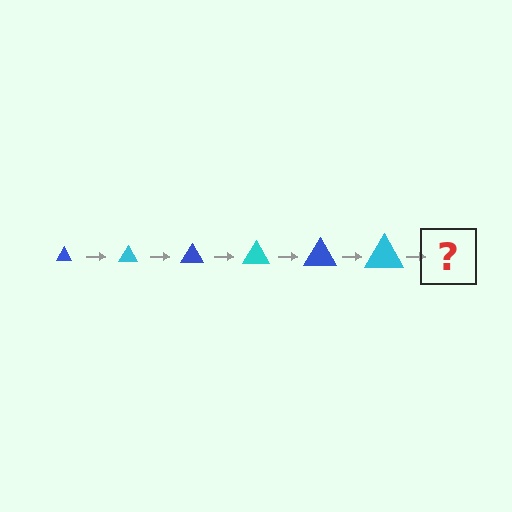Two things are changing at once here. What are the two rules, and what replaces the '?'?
The two rules are that the triangle grows larger each step and the color cycles through blue and cyan. The '?' should be a blue triangle, larger than the previous one.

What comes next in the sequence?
The next element should be a blue triangle, larger than the previous one.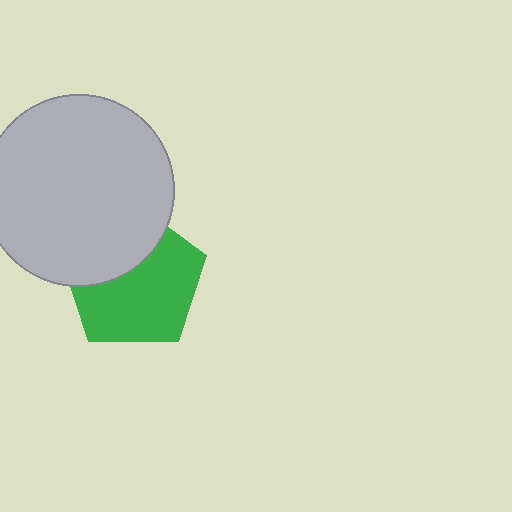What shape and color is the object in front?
The object in front is a light gray circle.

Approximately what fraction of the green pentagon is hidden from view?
Roughly 36% of the green pentagon is hidden behind the light gray circle.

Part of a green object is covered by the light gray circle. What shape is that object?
It is a pentagon.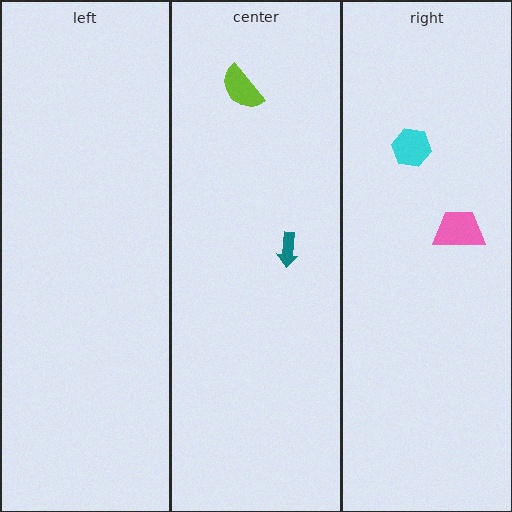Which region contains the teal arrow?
The center region.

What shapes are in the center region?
The lime semicircle, the teal arrow.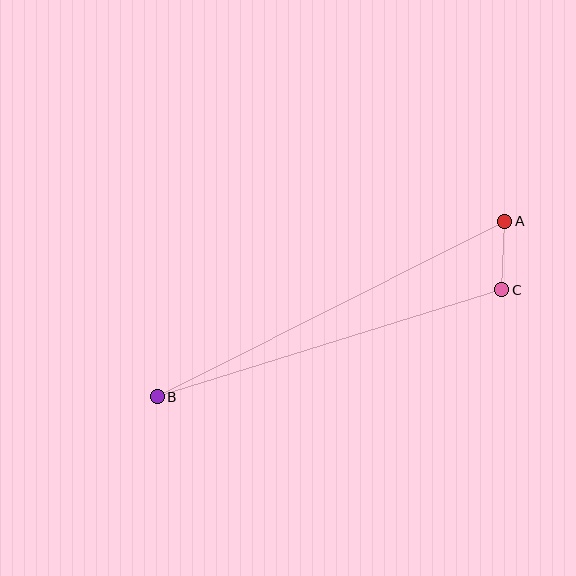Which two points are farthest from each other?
Points A and B are farthest from each other.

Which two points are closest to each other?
Points A and C are closest to each other.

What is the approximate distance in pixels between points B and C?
The distance between B and C is approximately 361 pixels.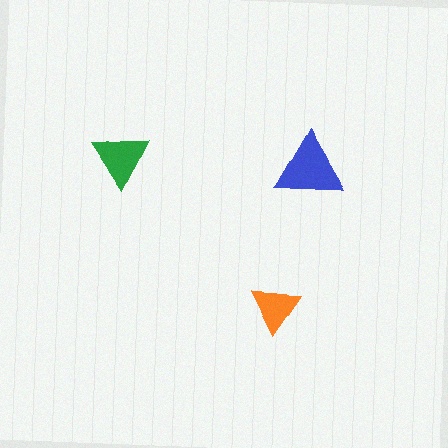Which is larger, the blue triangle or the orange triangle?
The blue one.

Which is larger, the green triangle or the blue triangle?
The blue one.